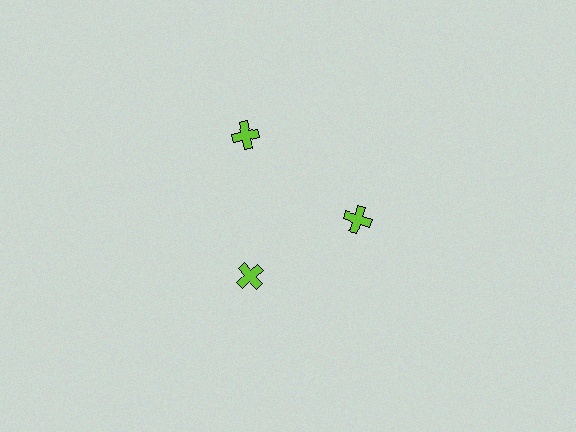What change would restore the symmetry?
The symmetry would be restored by moving it inward, back onto the ring so that all 3 crosses sit at equal angles and equal distance from the center.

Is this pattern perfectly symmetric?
No. The 3 lime crosses are arranged in a ring, but one element near the 11 o'clock position is pushed outward from the center, breaking the 3-fold rotational symmetry.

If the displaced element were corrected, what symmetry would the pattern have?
It would have 3-fold rotational symmetry — the pattern would map onto itself every 120 degrees.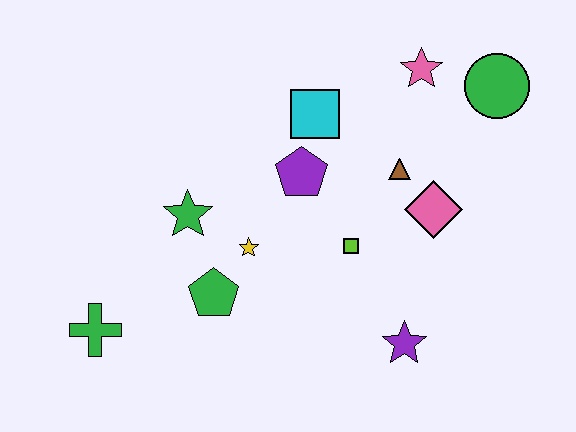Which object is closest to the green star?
The yellow star is closest to the green star.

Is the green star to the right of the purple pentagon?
No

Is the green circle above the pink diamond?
Yes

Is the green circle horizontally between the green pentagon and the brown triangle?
No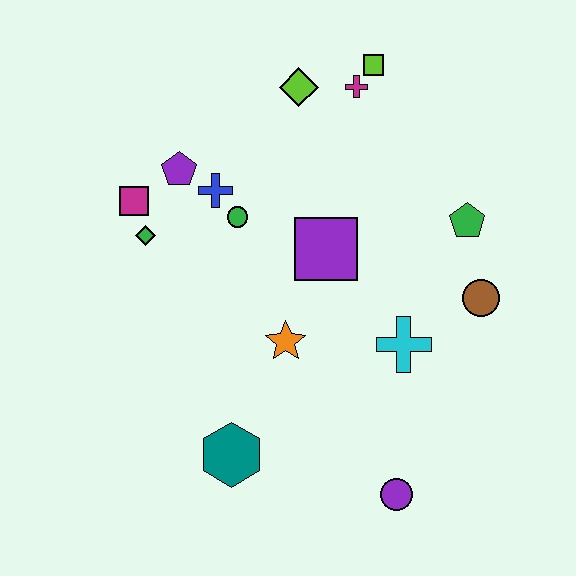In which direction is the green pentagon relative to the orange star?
The green pentagon is to the right of the orange star.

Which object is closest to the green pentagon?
The brown circle is closest to the green pentagon.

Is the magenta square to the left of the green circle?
Yes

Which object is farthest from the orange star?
The lime square is farthest from the orange star.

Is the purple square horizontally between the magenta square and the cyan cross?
Yes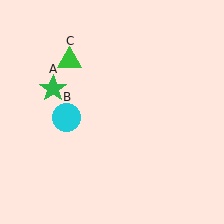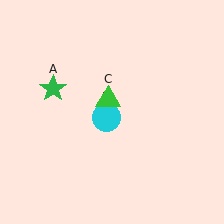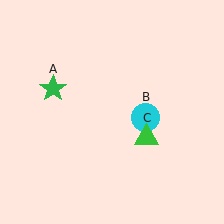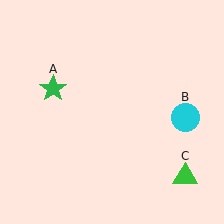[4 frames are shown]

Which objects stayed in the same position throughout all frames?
Green star (object A) remained stationary.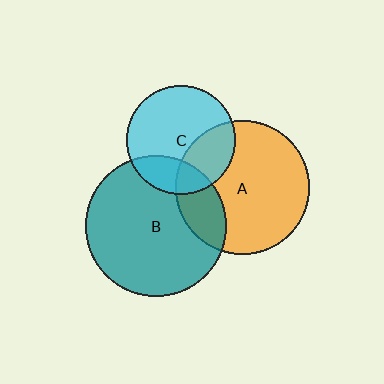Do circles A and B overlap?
Yes.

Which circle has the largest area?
Circle B (teal).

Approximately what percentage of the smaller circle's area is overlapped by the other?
Approximately 20%.